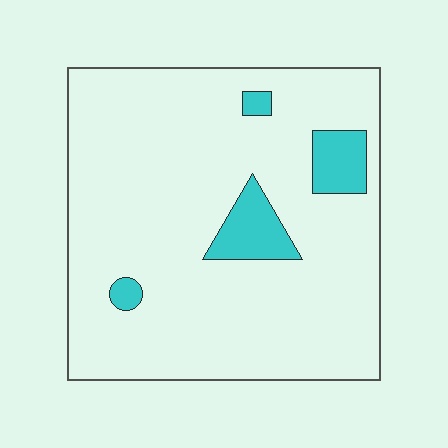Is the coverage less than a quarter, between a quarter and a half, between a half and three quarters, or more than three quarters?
Less than a quarter.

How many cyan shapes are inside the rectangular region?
4.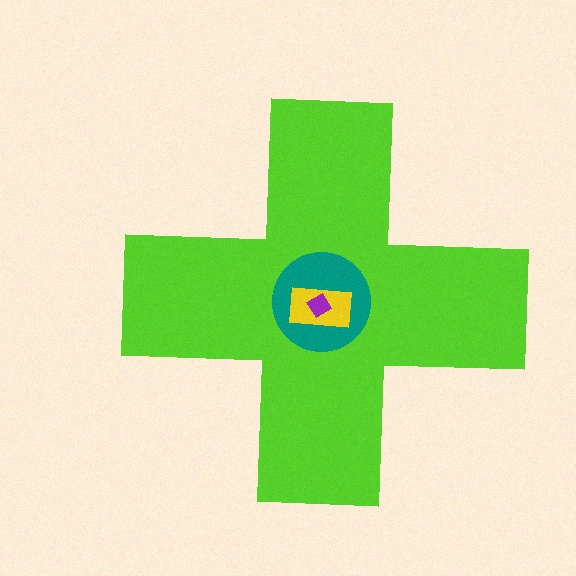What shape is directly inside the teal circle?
The yellow rectangle.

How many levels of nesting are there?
4.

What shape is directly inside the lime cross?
The teal circle.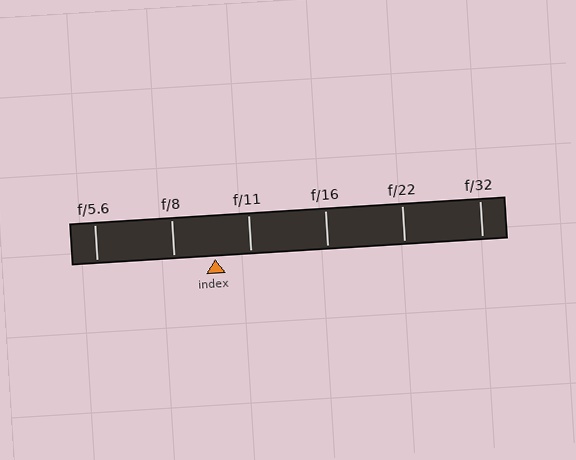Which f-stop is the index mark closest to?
The index mark is closest to f/11.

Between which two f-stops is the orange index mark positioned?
The index mark is between f/8 and f/11.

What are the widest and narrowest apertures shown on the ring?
The widest aperture shown is f/5.6 and the narrowest is f/32.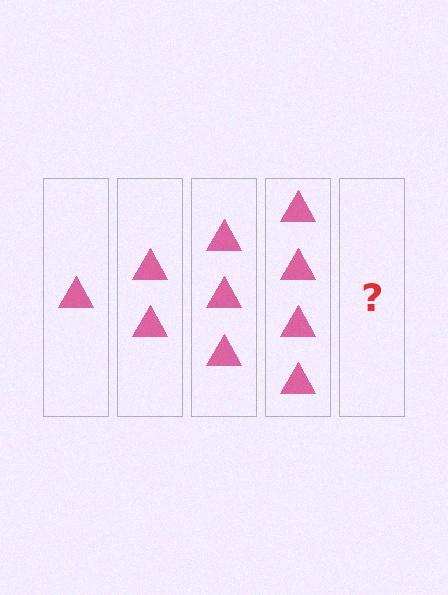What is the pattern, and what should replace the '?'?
The pattern is that each step adds one more triangle. The '?' should be 5 triangles.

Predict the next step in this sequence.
The next step is 5 triangles.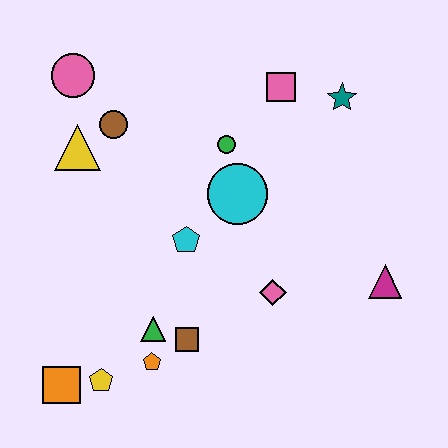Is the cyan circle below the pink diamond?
No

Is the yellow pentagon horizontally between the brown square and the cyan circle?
No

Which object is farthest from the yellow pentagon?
The teal star is farthest from the yellow pentagon.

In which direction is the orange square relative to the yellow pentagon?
The orange square is to the left of the yellow pentagon.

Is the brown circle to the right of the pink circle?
Yes